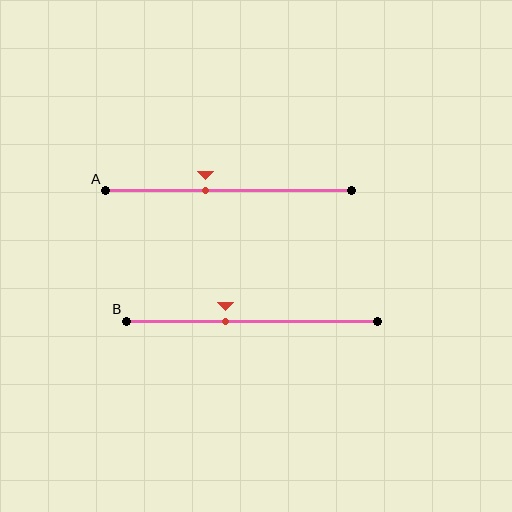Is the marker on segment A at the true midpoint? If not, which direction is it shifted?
No, the marker on segment A is shifted to the left by about 9% of the segment length.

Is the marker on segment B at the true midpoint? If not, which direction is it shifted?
No, the marker on segment B is shifted to the left by about 10% of the segment length.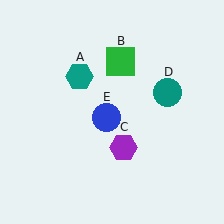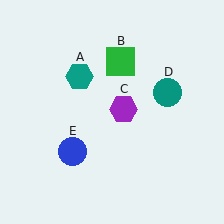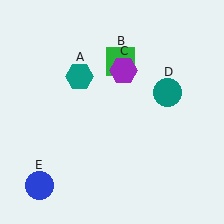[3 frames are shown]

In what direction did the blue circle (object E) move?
The blue circle (object E) moved down and to the left.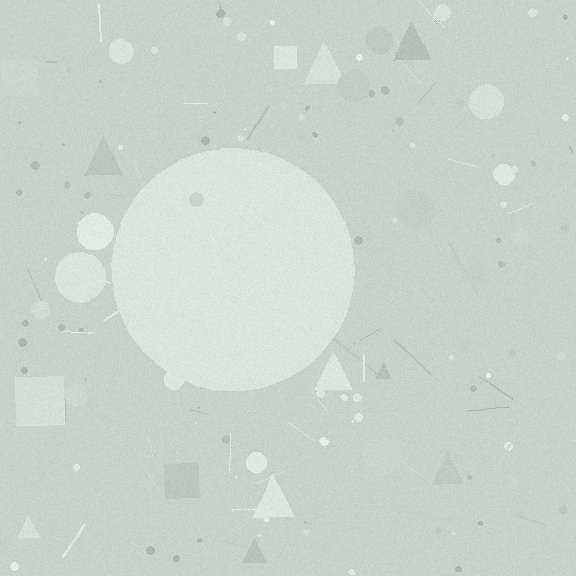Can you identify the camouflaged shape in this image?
The camouflaged shape is a circle.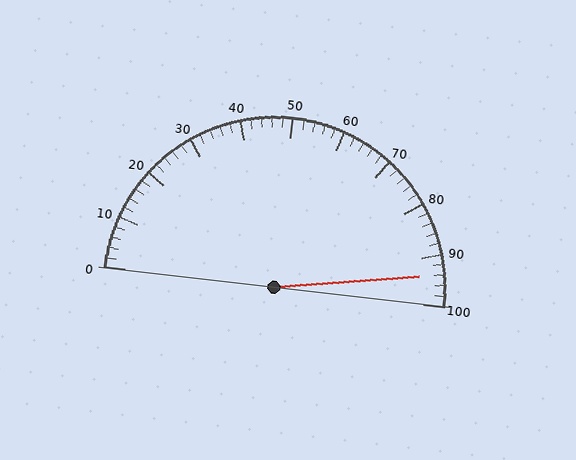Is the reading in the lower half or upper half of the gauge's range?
The reading is in the upper half of the range (0 to 100).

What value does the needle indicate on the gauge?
The needle indicates approximately 94.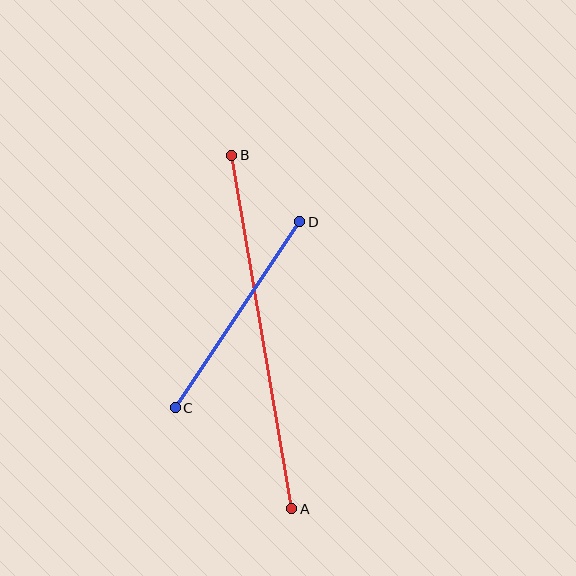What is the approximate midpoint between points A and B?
The midpoint is at approximately (262, 332) pixels.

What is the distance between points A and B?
The distance is approximately 358 pixels.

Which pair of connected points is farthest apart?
Points A and B are farthest apart.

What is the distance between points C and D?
The distance is approximately 224 pixels.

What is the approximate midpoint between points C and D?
The midpoint is at approximately (238, 315) pixels.